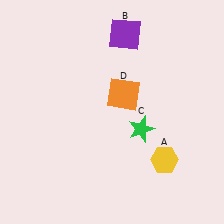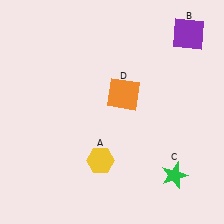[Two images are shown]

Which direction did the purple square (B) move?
The purple square (B) moved right.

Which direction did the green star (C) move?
The green star (C) moved down.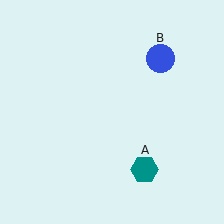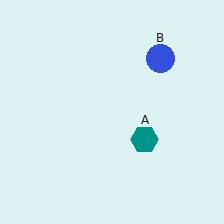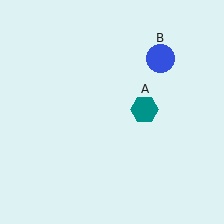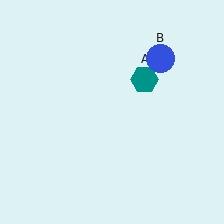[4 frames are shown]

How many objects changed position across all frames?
1 object changed position: teal hexagon (object A).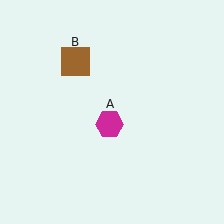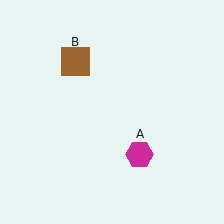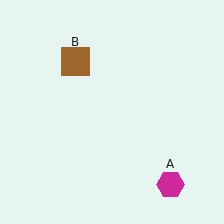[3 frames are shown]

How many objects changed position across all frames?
1 object changed position: magenta hexagon (object A).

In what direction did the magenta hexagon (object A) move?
The magenta hexagon (object A) moved down and to the right.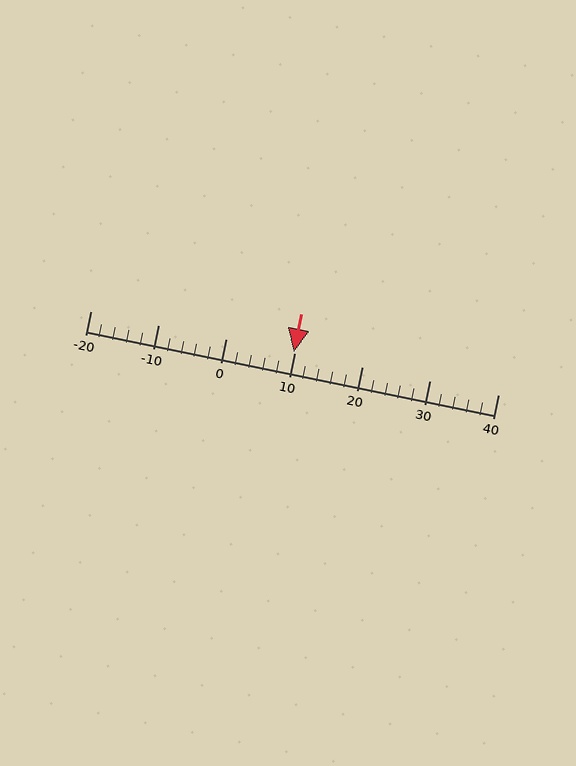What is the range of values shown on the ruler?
The ruler shows values from -20 to 40.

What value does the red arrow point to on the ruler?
The red arrow points to approximately 10.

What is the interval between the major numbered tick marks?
The major tick marks are spaced 10 units apart.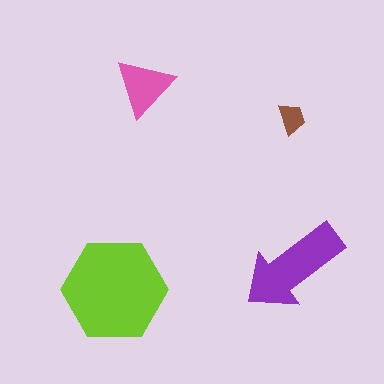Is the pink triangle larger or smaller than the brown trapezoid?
Larger.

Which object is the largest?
The lime hexagon.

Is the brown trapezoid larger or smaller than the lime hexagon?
Smaller.